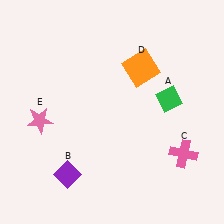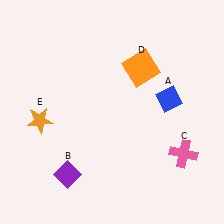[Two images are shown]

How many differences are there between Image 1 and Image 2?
There are 2 differences between the two images.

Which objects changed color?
A changed from green to blue. E changed from pink to orange.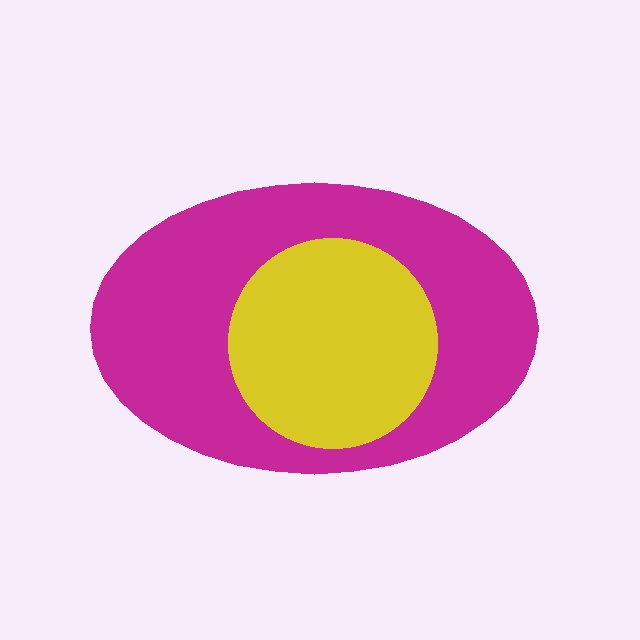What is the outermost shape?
The magenta ellipse.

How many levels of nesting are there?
2.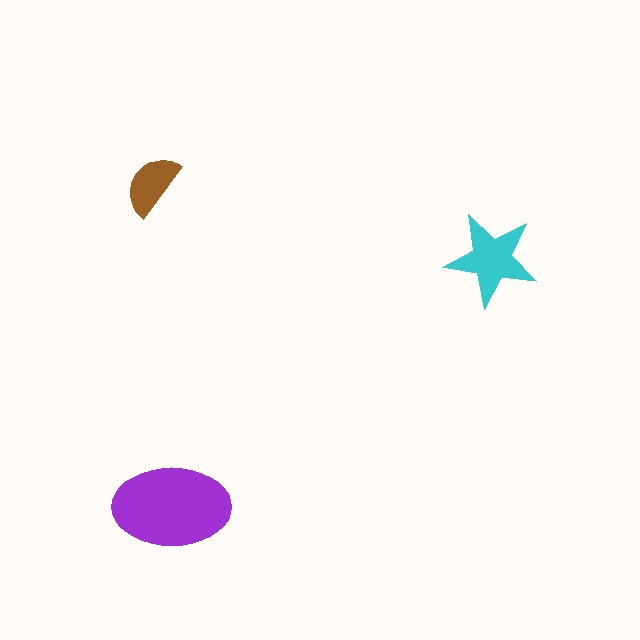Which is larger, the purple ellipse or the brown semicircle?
The purple ellipse.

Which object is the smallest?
The brown semicircle.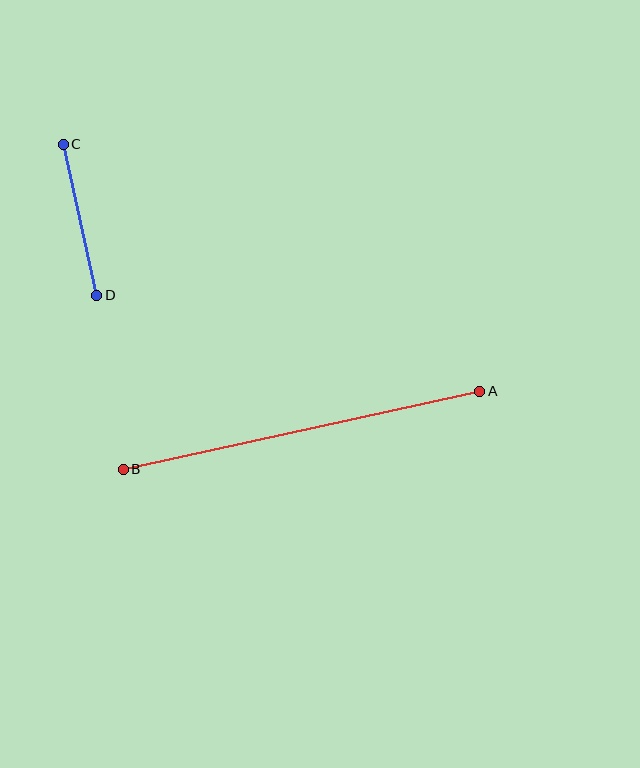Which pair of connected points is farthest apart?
Points A and B are farthest apart.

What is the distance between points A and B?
The distance is approximately 365 pixels.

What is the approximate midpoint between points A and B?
The midpoint is at approximately (302, 430) pixels.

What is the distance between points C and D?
The distance is approximately 155 pixels.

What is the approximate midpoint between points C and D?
The midpoint is at approximately (80, 220) pixels.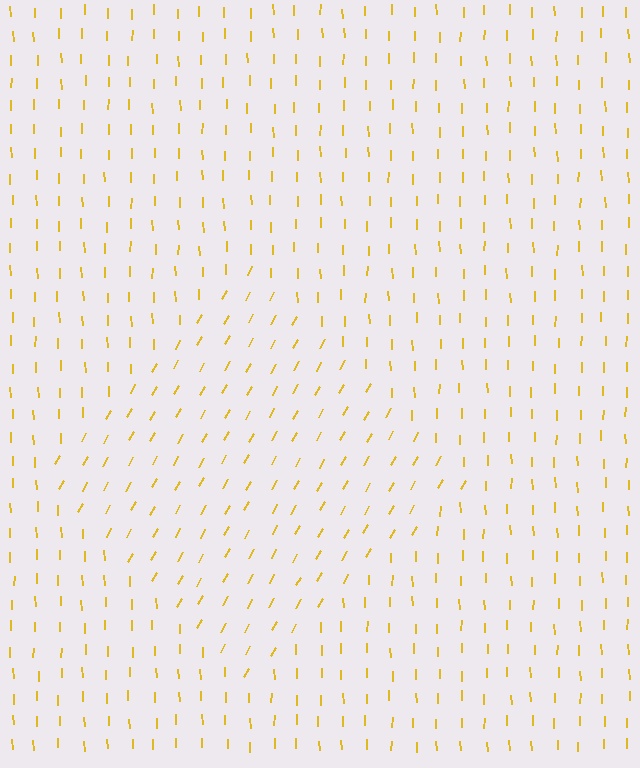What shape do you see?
I see a diamond.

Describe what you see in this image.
The image is filled with small yellow line segments. A diamond region in the image has lines oriented differently from the surrounding lines, creating a visible texture boundary.